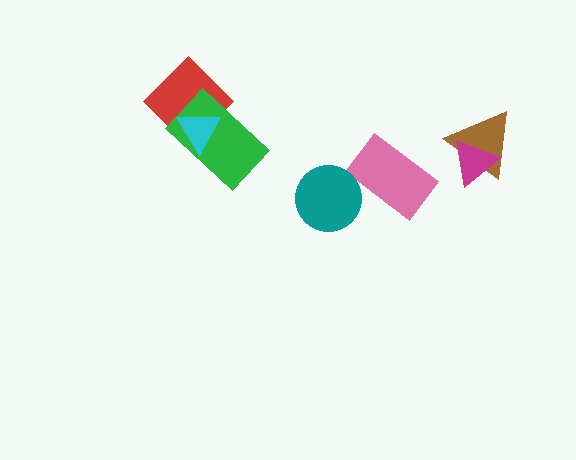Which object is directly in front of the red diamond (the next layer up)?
The green rectangle is directly in front of the red diamond.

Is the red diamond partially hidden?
Yes, it is partially covered by another shape.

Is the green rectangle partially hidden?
Yes, it is partially covered by another shape.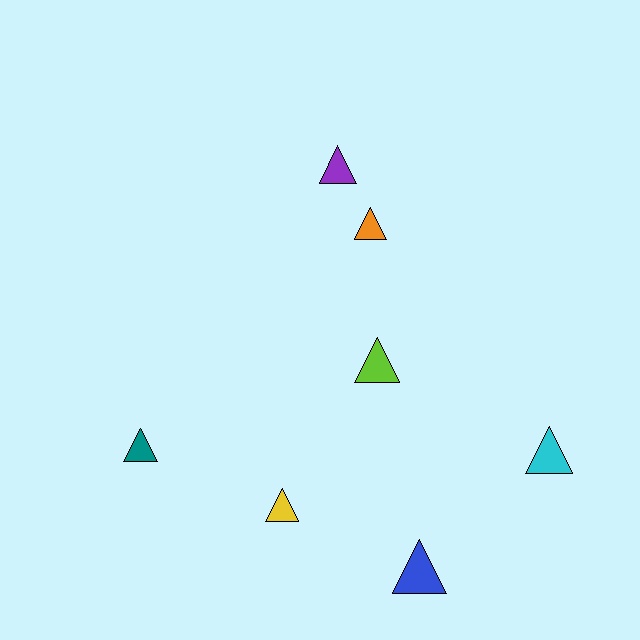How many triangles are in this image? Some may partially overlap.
There are 7 triangles.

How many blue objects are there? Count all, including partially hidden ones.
There is 1 blue object.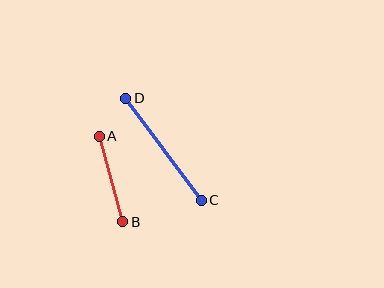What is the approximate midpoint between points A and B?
The midpoint is at approximately (111, 179) pixels.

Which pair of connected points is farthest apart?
Points C and D are farthest apart.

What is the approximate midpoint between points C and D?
The midpoint is at approximately (164, 149) pixels.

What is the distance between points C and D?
The distance is approximately 127 pixels.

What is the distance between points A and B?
The distance is approximately 89 pixels.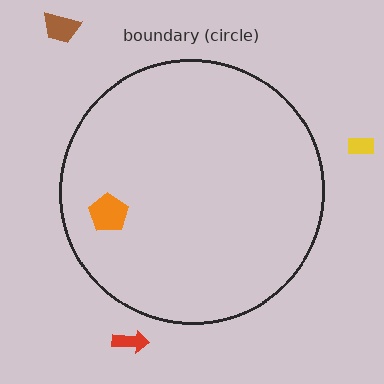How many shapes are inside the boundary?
1 inside, 3 outside.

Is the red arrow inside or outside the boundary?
Outside.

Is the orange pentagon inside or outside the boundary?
Inside.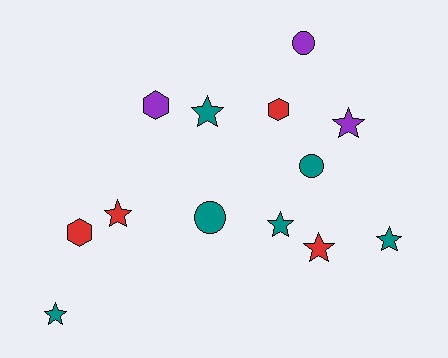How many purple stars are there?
There is 1 purple star.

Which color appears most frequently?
Teal, with 6 objects.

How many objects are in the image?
There are 13 objects.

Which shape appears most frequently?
Star, with 7 objects.